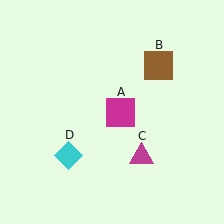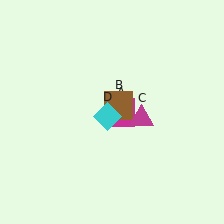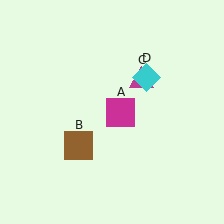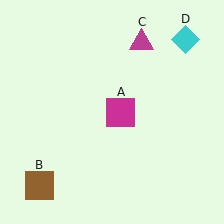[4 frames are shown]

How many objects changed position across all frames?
3 objects changed position: brown square (object B), magenta triangle (object C), cyan diamond (object D).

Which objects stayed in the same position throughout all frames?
Magenta square (object A) remained stationary.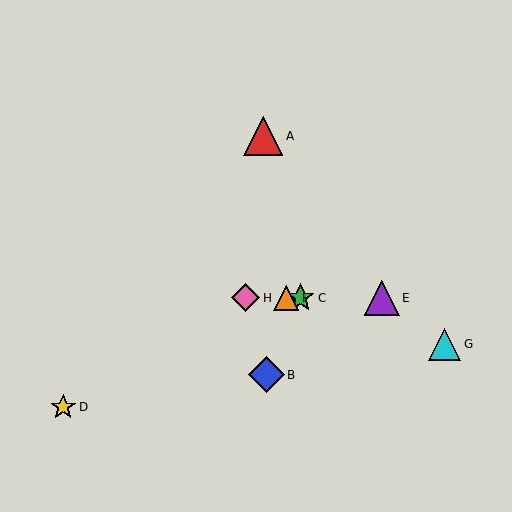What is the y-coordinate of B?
Object B is at y≈375.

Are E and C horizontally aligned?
Yes, both are at y≈298.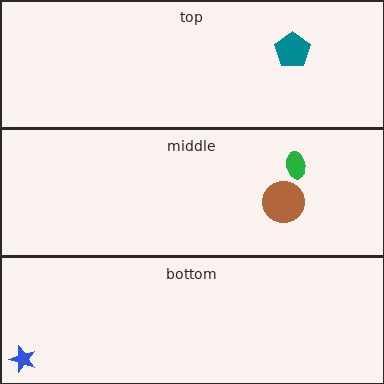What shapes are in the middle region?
The brown circle, the green ellipse.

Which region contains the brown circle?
The middle region.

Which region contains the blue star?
The bottom region.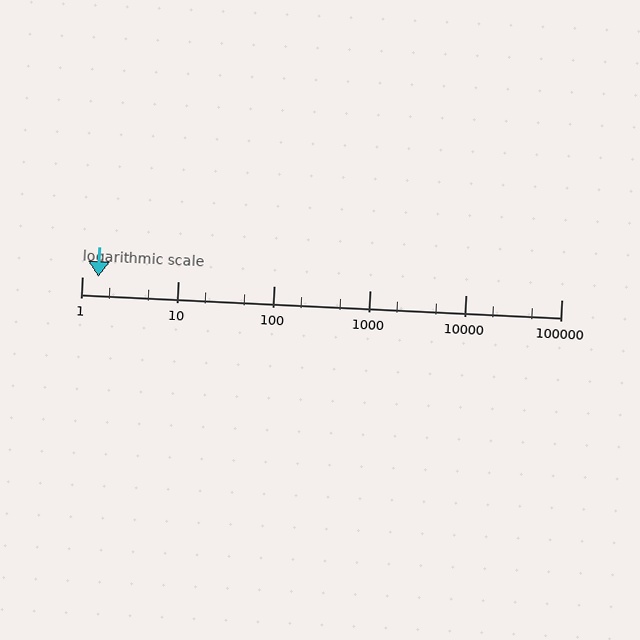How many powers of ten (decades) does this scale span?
The scale spans 5 decades, from 1 to 100000.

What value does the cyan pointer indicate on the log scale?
The pointer indicates approximately 1.5.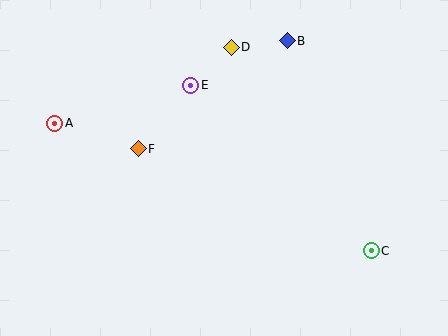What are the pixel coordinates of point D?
Point D is at (231, 47).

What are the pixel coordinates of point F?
Point F is at (138, 149).